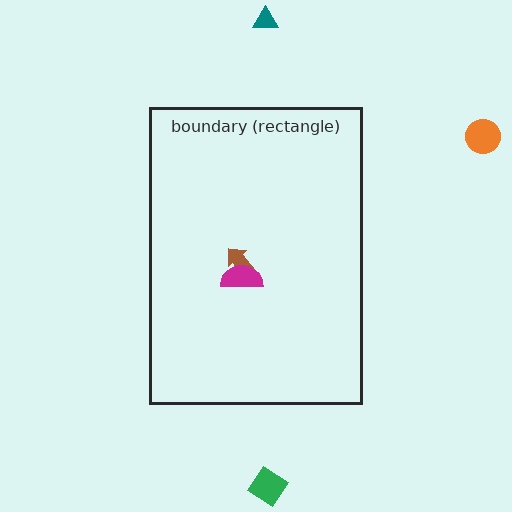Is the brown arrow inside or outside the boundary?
Inside.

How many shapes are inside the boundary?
2 inside, 3 outside.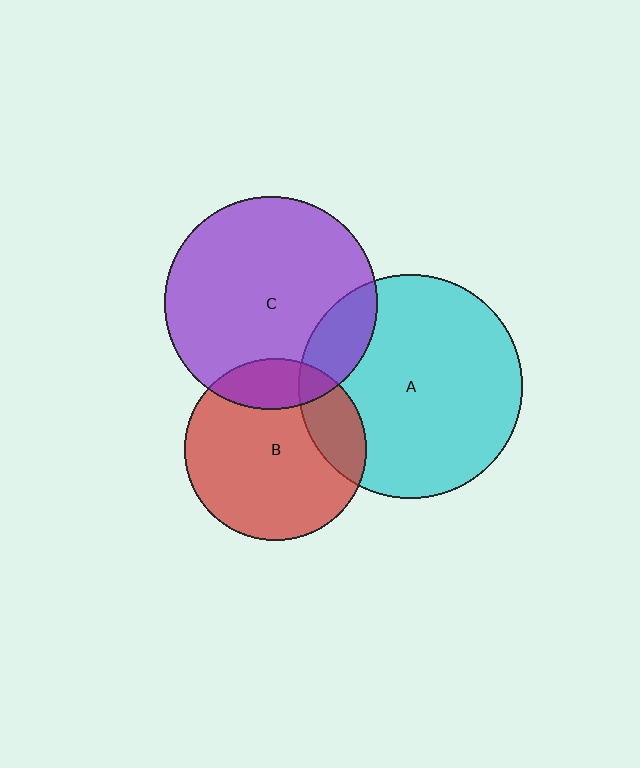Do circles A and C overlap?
Yes.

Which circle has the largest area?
Circle A (cyan).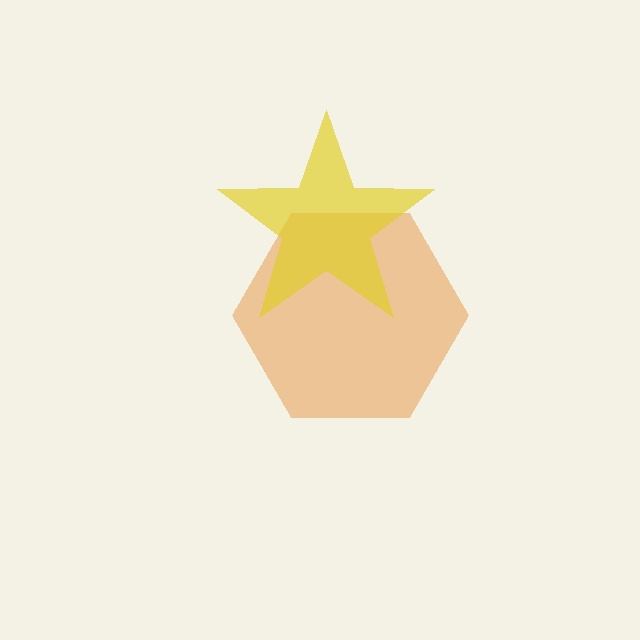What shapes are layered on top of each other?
The layered shapes are: an orange hexagon, a yellow star.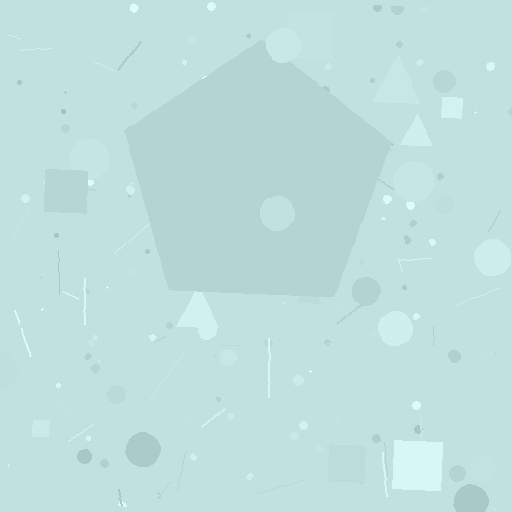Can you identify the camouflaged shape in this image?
The camouflaged shape is a pentagon.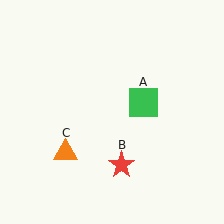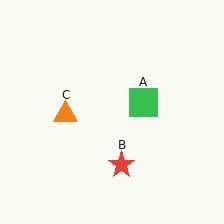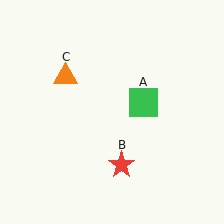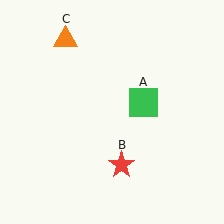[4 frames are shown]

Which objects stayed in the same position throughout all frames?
Green square (object A) and red star (object B) remained stationary.